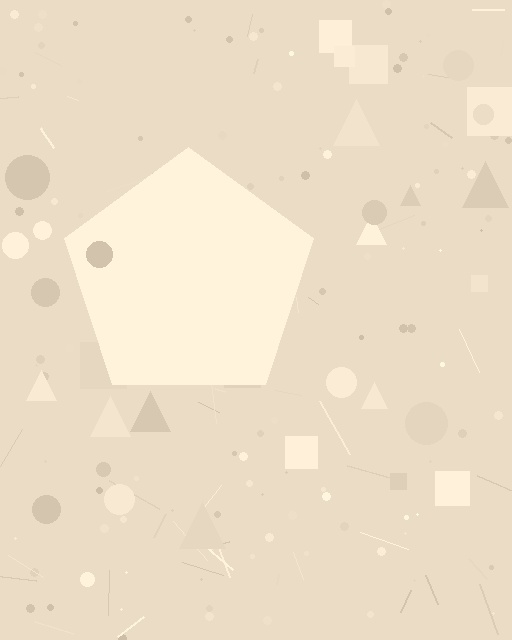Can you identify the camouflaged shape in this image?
The camouflaged shape is a pentagon.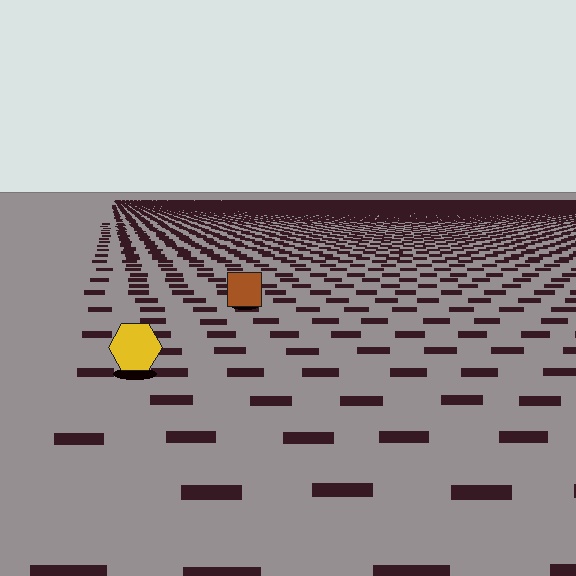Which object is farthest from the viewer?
The brown square is farthest from the viewer. It appears smaller and the ground texture around it is denser.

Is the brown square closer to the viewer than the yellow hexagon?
No. The yellow hexagon is closer — you can tell from the texture gradient: the ground texture is coarser near it.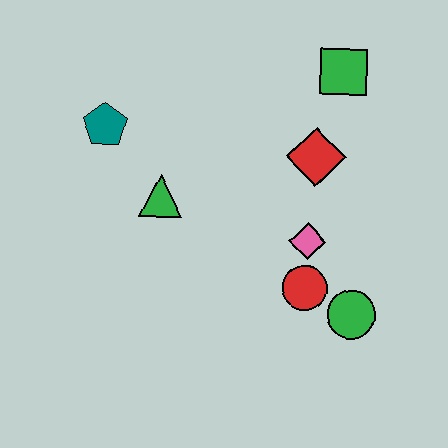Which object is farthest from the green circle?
The teal pentagon is farthest from the green circle.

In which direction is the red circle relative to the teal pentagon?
The red circle is to the right of the teal pentagon.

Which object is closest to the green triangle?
The teal pentagon is closest to the green triangle.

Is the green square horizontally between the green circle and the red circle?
Yes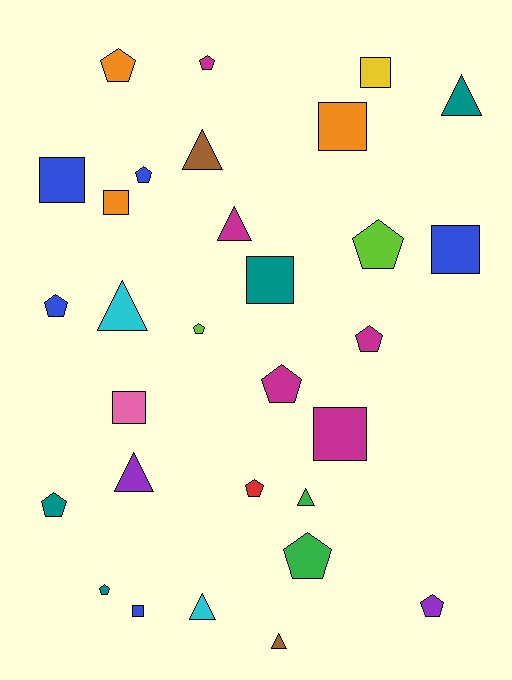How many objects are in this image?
There are 30 objects.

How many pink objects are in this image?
There is 1 pink object.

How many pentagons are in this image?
There are 13 pentagons.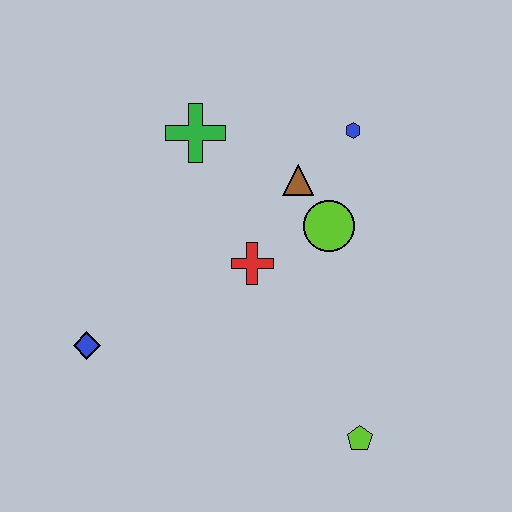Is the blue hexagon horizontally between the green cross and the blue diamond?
No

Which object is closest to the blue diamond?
The red cross is closest to the blue diamond.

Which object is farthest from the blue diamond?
The blue hexagon is farthest from the blue diamond.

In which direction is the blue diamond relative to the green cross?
The blue diamond is below the green cross.